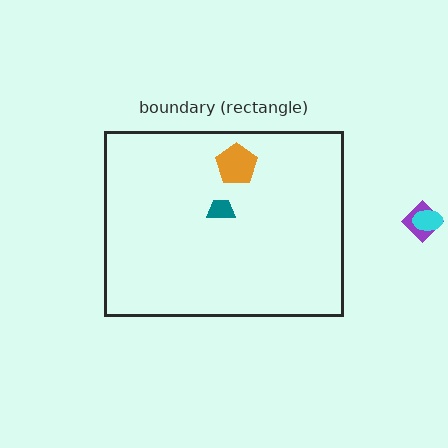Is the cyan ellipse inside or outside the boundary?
Outside.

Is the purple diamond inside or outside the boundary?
Outside.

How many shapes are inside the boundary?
2 inside, 2 outside.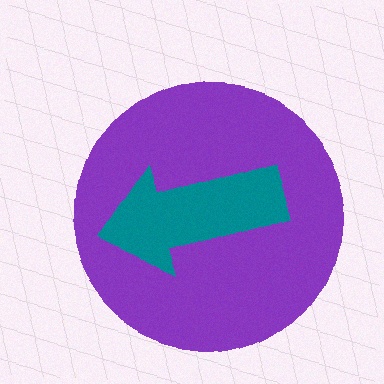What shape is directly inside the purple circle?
The teal arrow.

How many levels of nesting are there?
2.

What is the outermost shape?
The purple circle.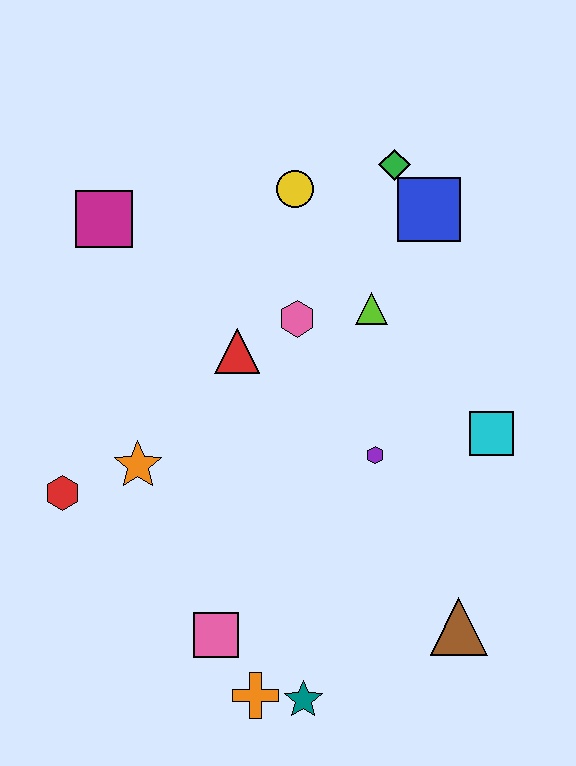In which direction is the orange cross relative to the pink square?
The orange cross is below the pink square.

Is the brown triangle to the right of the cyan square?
No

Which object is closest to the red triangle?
The pink hexagon is closest to the red triangle.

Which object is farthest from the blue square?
The orange cross is farthest from the blue square.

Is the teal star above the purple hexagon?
No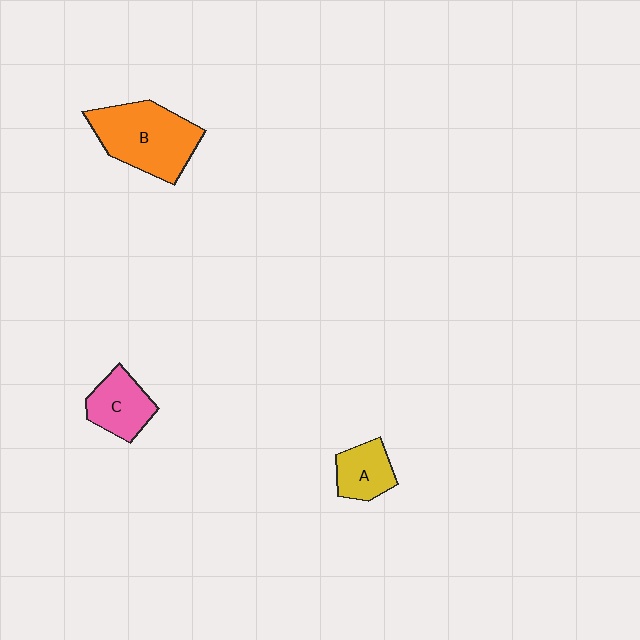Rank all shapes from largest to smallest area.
From largest to smallest: B (orange), C (pink), A (yellow).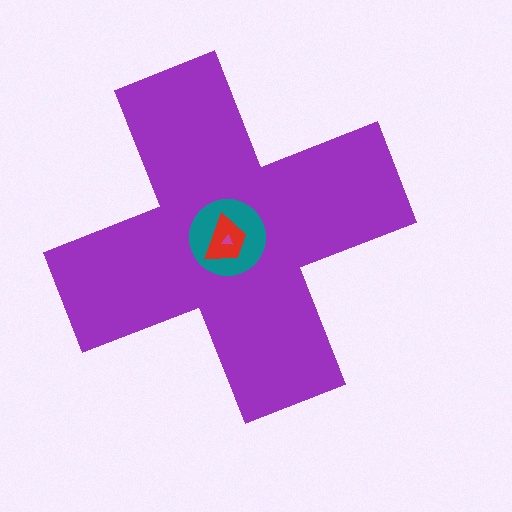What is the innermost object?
The magenta triangle.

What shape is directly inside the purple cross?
The teal circle.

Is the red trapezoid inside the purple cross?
Yes.